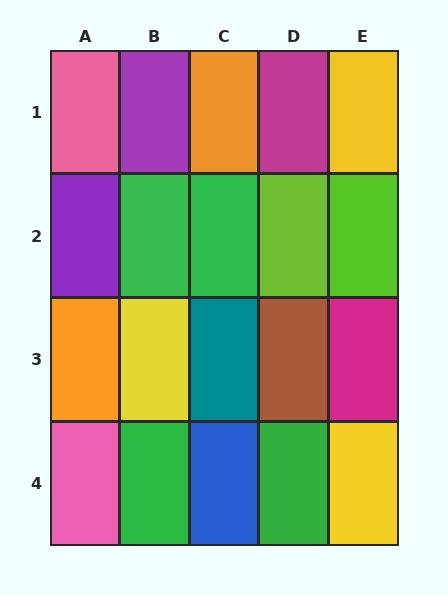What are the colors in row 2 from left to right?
Purple, green, green, lime, lime.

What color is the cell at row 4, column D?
Green.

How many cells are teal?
1 cell is teal.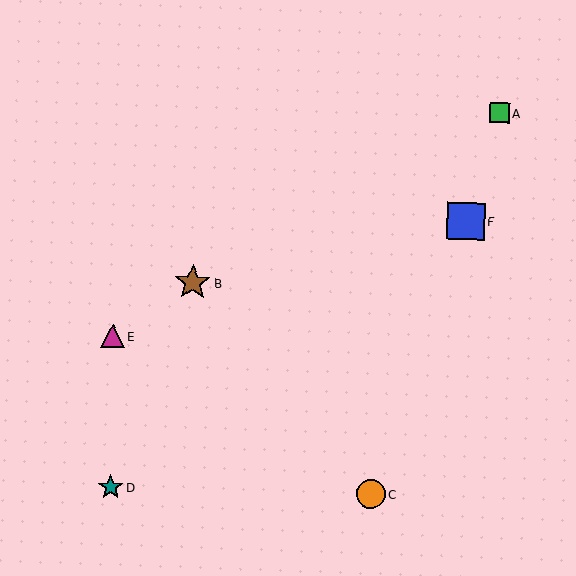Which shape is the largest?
The blue square (labeled F) is the largest.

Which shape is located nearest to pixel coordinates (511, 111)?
The green square (labeled A) at (500, 113) is nearest to that location.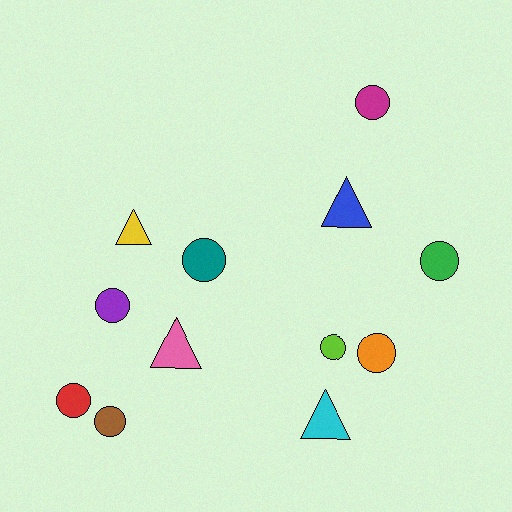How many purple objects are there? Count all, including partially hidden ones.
There is 1 purple object.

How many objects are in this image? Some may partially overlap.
There are 12 objects.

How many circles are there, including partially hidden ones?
There are 8 circles.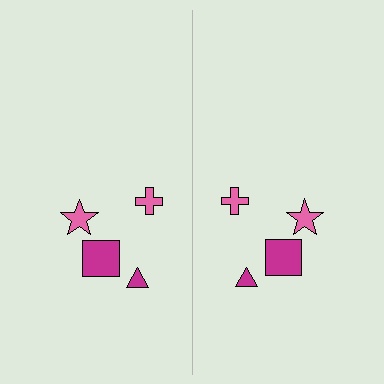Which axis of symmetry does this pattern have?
The pattern has a vertical axis of symmetry running through the center of the image.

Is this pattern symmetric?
Yes, this pattern has bilateral (reflection) symmetry.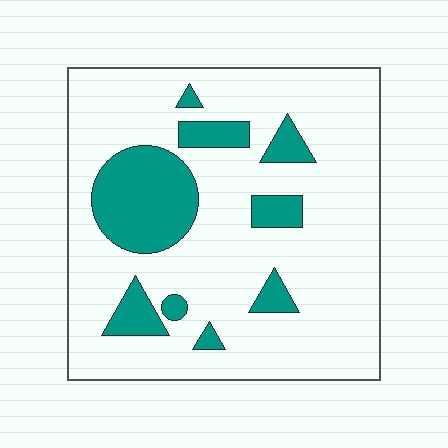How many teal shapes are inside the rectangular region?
9.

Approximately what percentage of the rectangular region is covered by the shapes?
Approximately 20%.